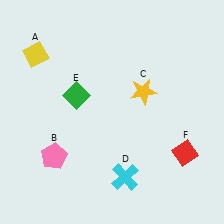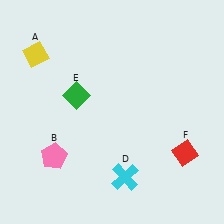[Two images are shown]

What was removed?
The yellow star (C) was removed in Image 2.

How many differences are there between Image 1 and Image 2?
There is 1 difference between the two images.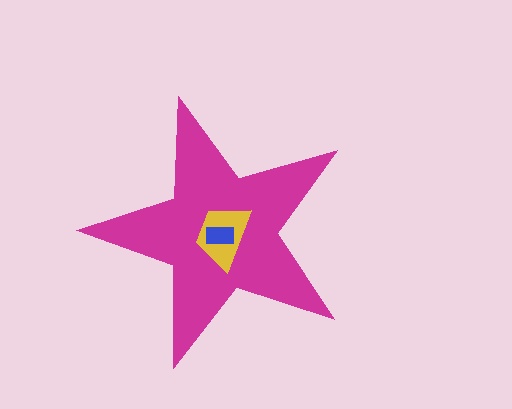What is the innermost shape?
The blue rectangle.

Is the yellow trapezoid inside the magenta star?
Yes.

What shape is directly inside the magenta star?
The yellow trapezoid.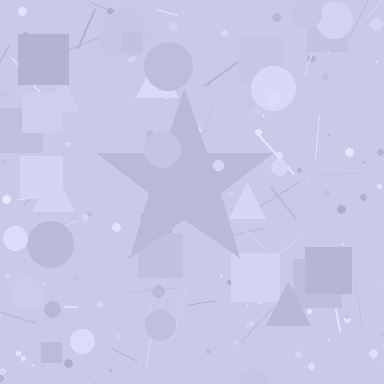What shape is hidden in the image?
A star is hidden in the image.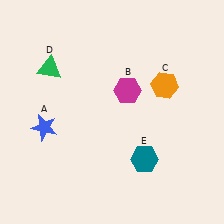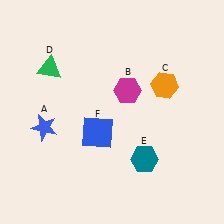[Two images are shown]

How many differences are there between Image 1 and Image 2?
There is 1 difference between the two images.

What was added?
A blue square (F) was added in Image 2.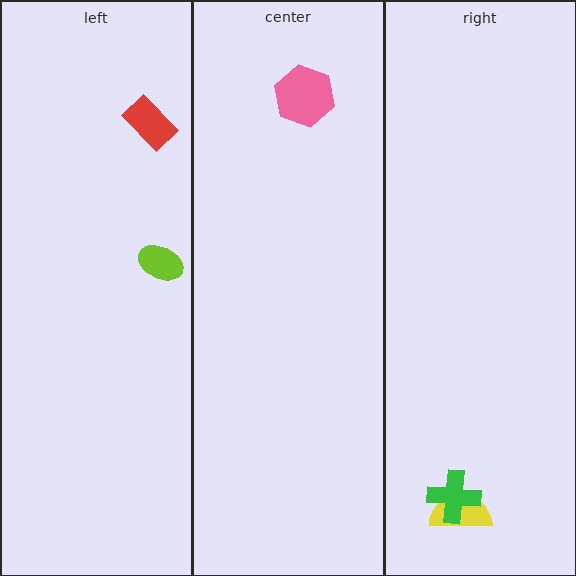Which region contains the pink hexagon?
The center region.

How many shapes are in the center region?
1.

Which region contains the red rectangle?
The left region.